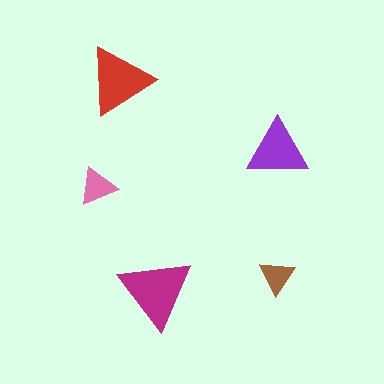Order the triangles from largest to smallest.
the magenta one, the red one, the purple one, the pink one, the brown one.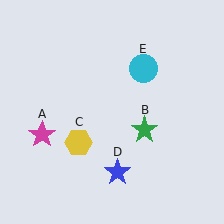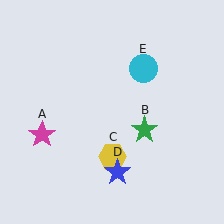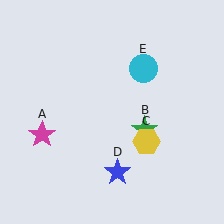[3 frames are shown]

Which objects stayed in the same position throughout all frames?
Magenta star (object A) and green star (object B) and blue star (object D) and cyan circle (object E) remained stationary.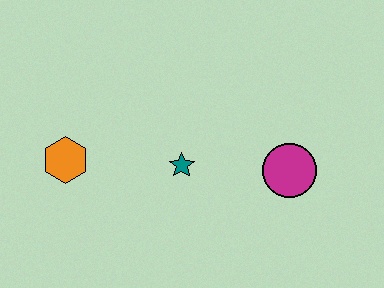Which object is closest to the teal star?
The magenta circle is closest to the teal star.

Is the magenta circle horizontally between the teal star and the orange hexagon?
No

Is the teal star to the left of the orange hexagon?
No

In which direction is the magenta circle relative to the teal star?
The magenta circle is to the right of the teal star.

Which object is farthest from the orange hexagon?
The magenta circle is farthest from the orange hexagon.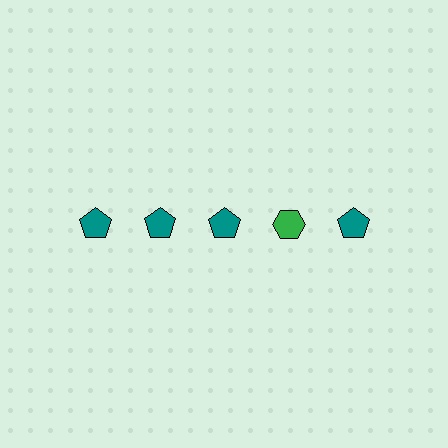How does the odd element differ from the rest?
It differs in both color (green instead of teal) and shape (hexagon instead of pentagon).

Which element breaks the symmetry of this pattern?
The green hexagon in the top row, second from right column breaks the symmetry. All other shapes are teal pentagons.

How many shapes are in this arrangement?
There are 5 shapes arranged in a grid pattern.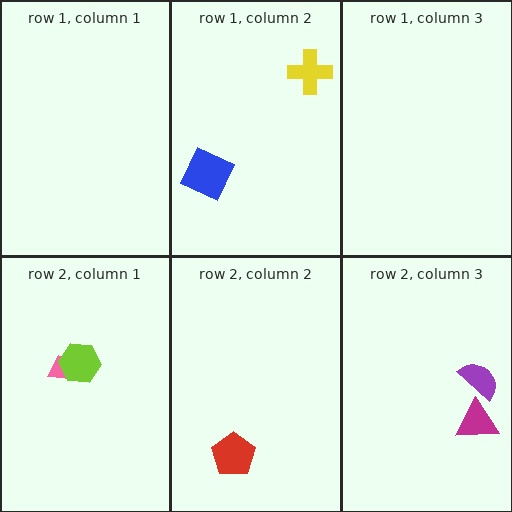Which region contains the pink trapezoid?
The row 2, column 1 region.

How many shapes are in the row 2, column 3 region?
2.